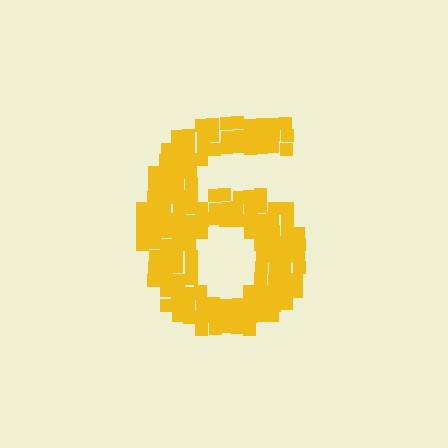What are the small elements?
The small elements are squares.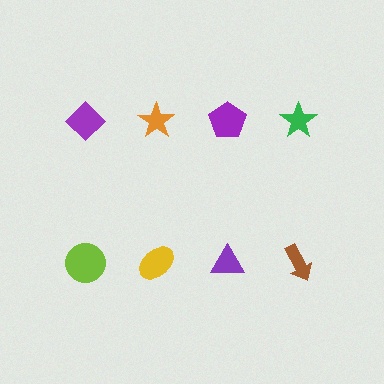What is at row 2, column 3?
A purple triangle.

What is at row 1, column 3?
A purple pentagon.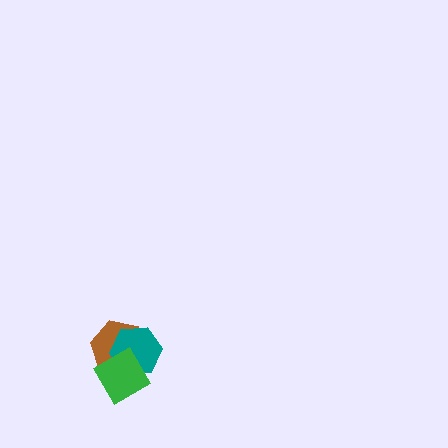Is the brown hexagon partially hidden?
Yes, it is partially covered by another shape.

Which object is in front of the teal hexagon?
The green diamond is in front of the teal hexagon.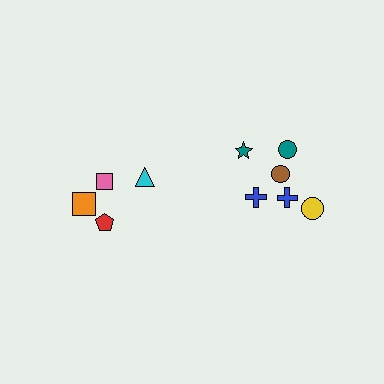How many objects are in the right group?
There are 6 objects.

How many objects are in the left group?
There are 4 objects.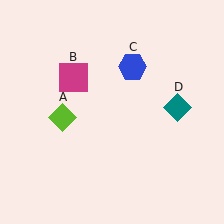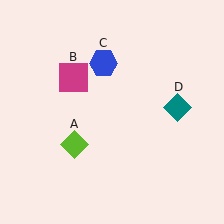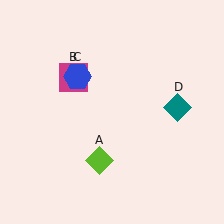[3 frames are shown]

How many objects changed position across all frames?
2 objects changed position: lime diamond (object A), blue hexagon (object C).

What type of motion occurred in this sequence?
The lime diamond (object A), blue hexagon (object C) rotated counterclockwise around the center of the scene.